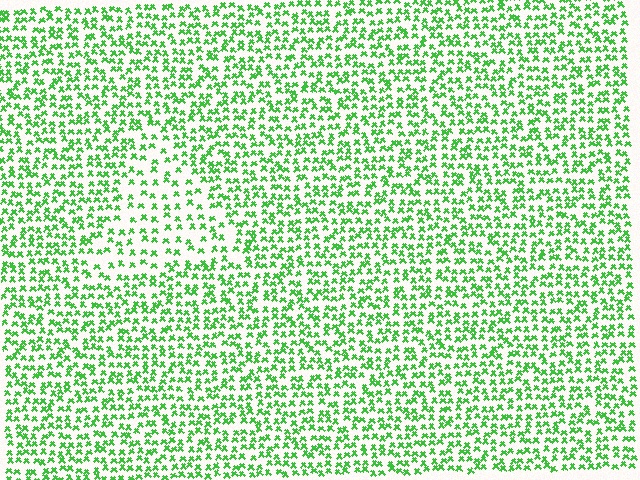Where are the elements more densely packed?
The elements are more densely packed outside the triangle boundary.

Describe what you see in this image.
The image contains small green elements arranged at two different densities. A triangle-shaped region is visible where the elements are less densely packed than the surrounding area.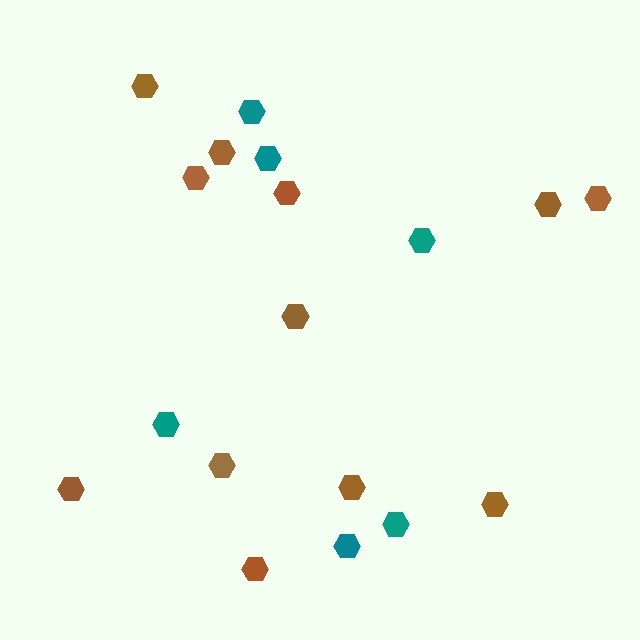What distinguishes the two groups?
There are 2 groups: one group of teal hexagons (6) and one group of brown hexagons (12).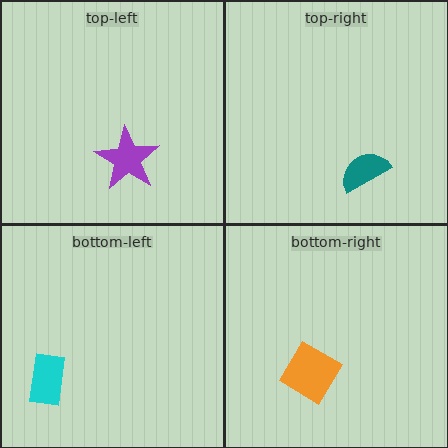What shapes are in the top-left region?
The purple star.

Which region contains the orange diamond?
The bottom-right region.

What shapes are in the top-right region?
The teal semicircle.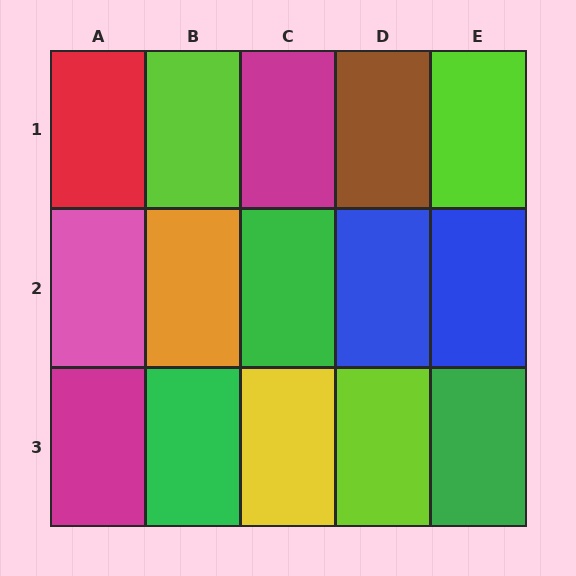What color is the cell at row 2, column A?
Pink.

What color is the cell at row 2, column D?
Blue.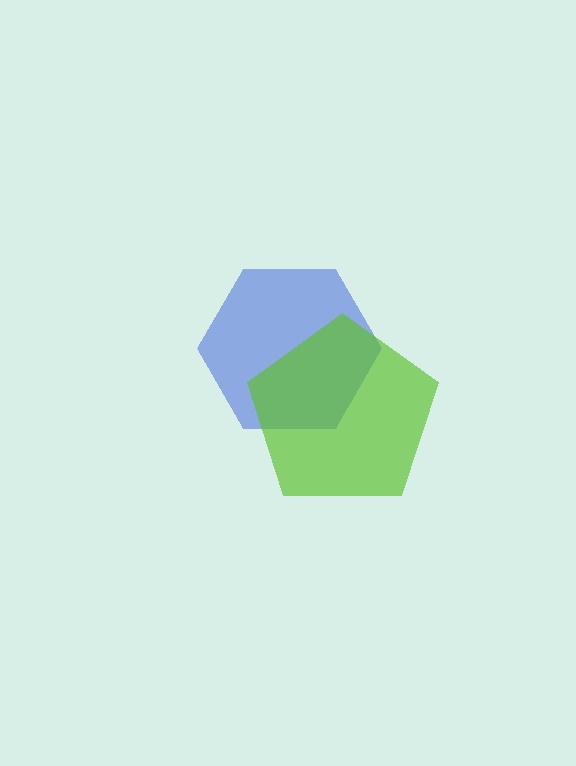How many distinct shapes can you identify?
There are 2 distinct shapes: a blue hexagon, a lime pentagon.